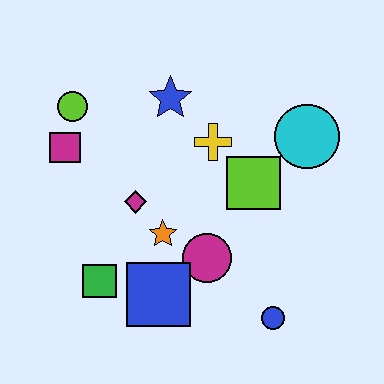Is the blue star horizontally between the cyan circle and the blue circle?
No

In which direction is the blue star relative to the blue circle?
The blue star is above the blue circle.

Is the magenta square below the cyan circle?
Yes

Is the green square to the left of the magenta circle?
Yes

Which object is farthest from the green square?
The cyan circle is farthest from the green square.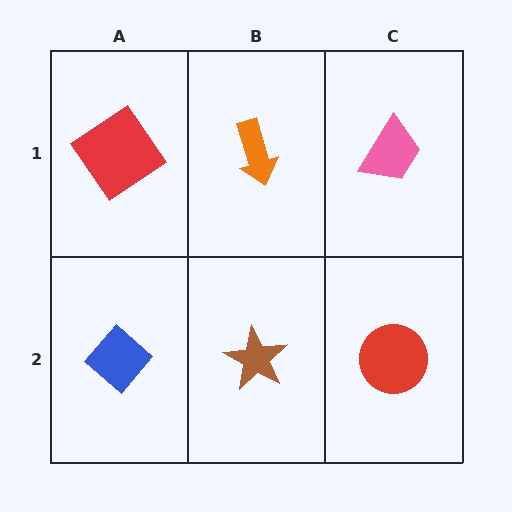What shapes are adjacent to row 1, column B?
A brown star (row 2, column B), a red diamond (row 1, column A), a pink trapezoid (row 1, column C).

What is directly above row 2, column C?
A pink trapezoid.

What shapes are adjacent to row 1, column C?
A red circle (row 2, column C), an orange arrow (row 1, column B).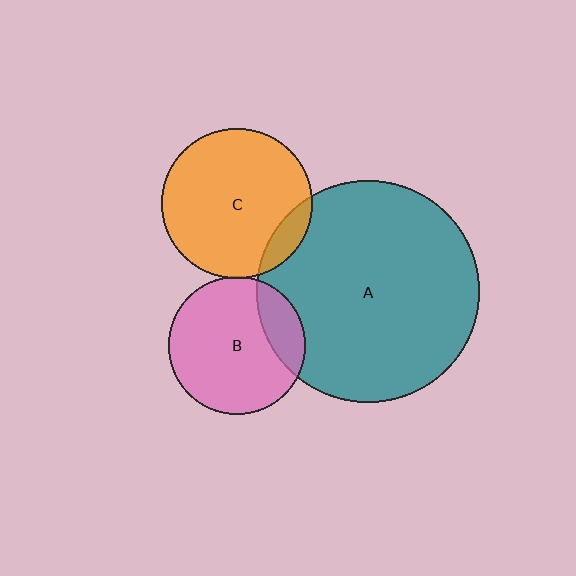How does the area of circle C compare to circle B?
Approximately 1.2 times.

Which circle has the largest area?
Circle A (teal).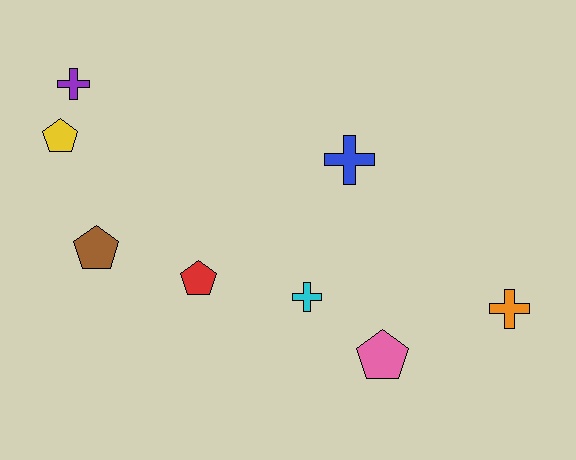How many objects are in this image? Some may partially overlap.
There are 8 objects.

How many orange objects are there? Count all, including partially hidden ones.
There is 1 orange object.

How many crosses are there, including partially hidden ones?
There are 4 crosses.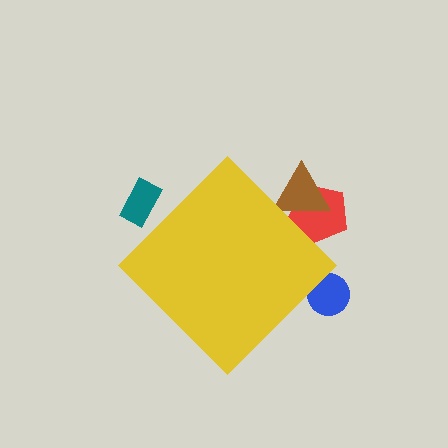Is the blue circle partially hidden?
Yes, the blue circle is partially hidden behind the yellow diamond.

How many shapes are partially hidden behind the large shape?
4 shapes are partially hidden.